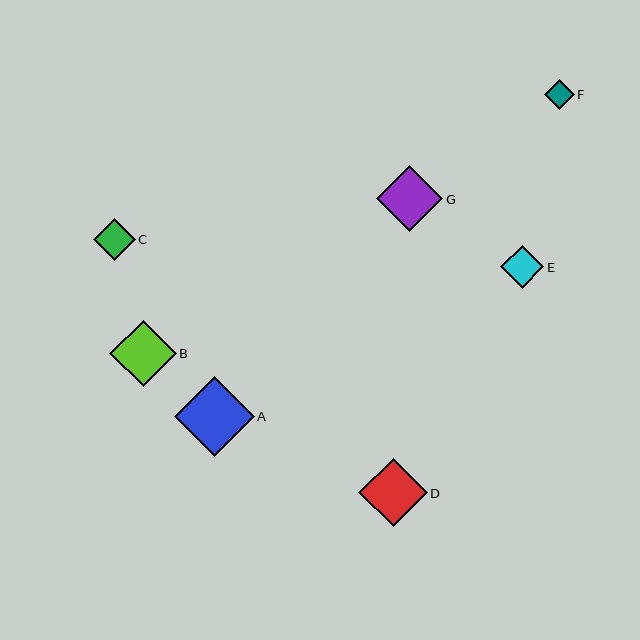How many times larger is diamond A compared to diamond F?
Diamond A is approximately 2.7 times the size of diamond F.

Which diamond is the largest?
Diamond A is the largest with a size of approximately 80 pixels.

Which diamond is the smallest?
Diamond F is the smallest with a size of approximately 29 pixels.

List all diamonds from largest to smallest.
From largest to smallest: A, D, B, G, E, C, F.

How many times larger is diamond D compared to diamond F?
Diamond D is approximately 2.3 times the size of diamond F.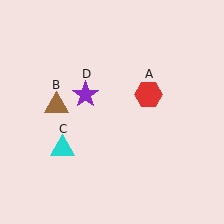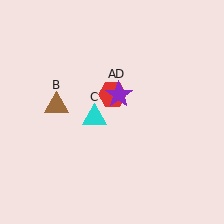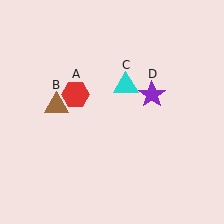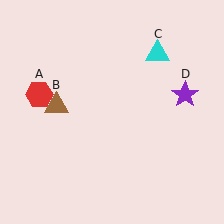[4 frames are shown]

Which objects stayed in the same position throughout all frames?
Brown triangle (object B) remained stationary.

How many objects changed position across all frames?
3 objects changed position: red hexagon (object A), cyan triangle (object C), purple star (object D).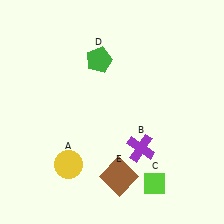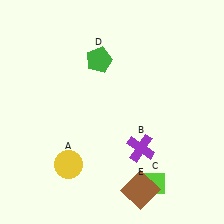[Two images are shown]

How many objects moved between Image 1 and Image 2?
1 object moved between the two images.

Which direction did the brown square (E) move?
The brown square (E) moved right.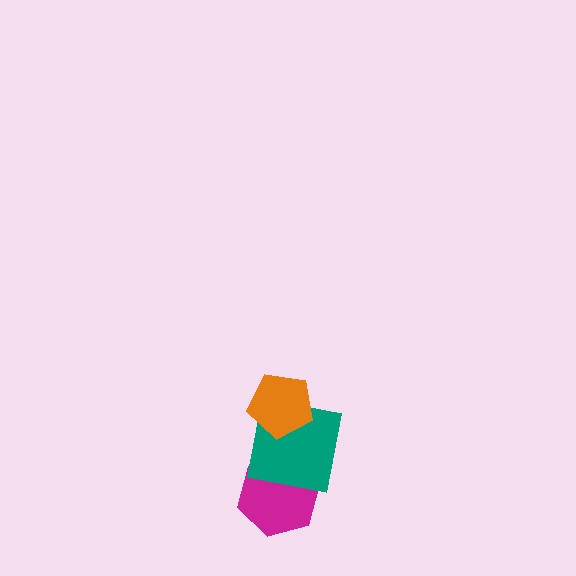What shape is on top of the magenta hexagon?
The teal square is on top of the magenta hexagon.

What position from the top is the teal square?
The teal square is 2nd from the top.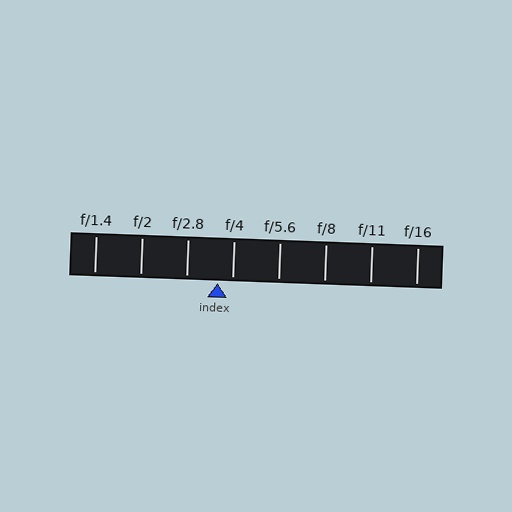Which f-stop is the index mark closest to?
The index mark is closest to f/4.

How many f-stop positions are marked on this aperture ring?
There are 8 f-stop positions marked.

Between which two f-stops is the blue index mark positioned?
The index mark is between f/2.8 and f/4.